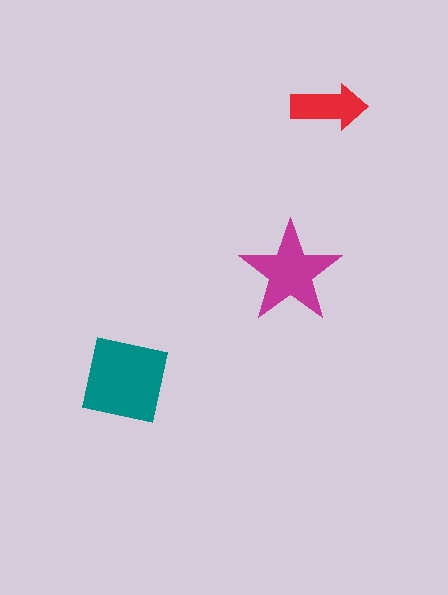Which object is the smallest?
The red arrow.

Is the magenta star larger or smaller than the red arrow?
Larger.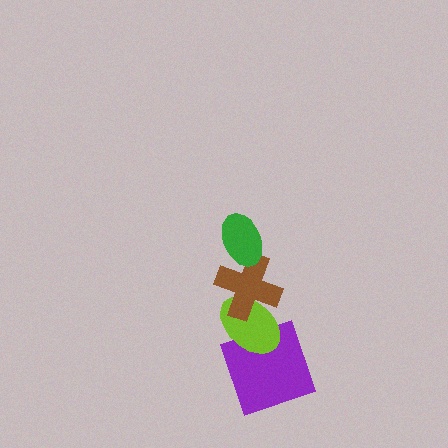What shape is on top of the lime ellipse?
The brown cross is on top of the lime ellipse.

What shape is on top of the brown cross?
The green ellipse is on top of the brown cross.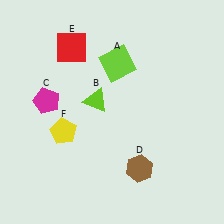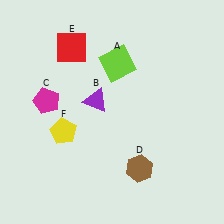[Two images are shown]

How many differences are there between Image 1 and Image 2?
There is 1 difference between the two images.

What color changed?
The triangle (B) changed from lime in Image 1 to purple in Image 2.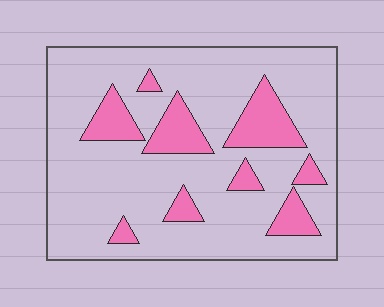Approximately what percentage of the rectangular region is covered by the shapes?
Approximately 20%.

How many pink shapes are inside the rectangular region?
9.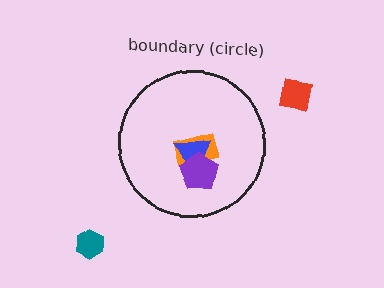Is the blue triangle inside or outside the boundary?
Inside.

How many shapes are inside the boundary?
3 inside, 2 outside.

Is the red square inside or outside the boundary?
Outside.